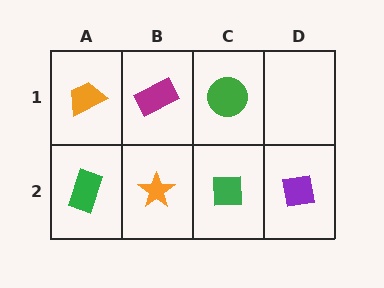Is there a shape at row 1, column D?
No, that cell is empty.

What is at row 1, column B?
A magenta rectangle.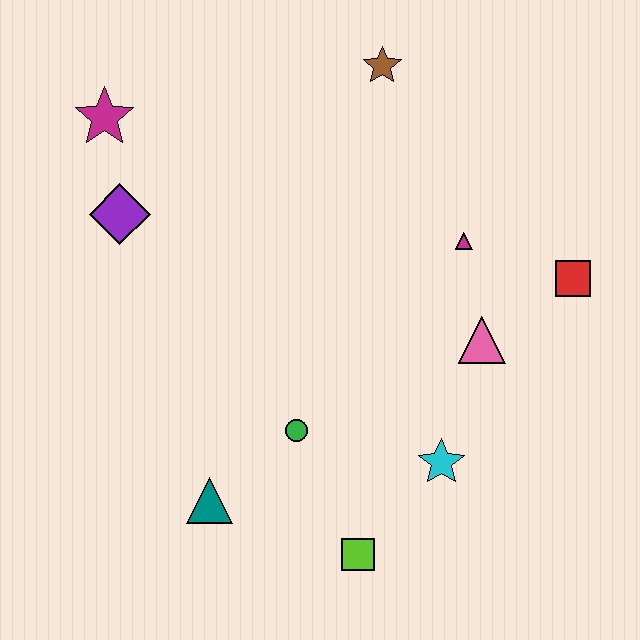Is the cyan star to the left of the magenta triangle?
Yes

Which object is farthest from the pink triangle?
The magenta star is farthest from the pink triangle.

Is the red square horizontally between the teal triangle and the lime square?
No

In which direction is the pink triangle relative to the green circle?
The pink triangle is to the right of the green circle.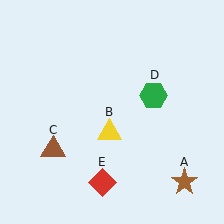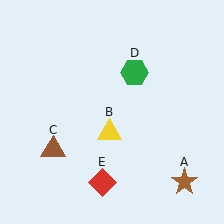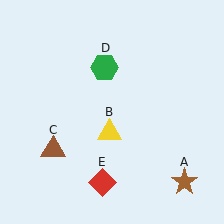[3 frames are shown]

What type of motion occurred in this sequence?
The green hexagon (object D) rotated counterclockwise around the center of the scene.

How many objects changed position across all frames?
1 object changed position: green hexagon (object D).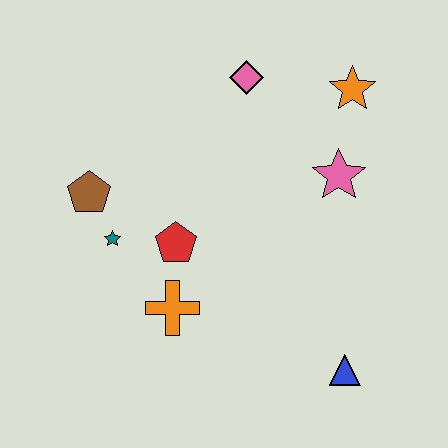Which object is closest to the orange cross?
The red pentagon is closest to the orange cross.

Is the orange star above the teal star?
Yes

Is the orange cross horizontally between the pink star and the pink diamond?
No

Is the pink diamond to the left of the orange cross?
No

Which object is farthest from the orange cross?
The orange star is farthest from the orange cross.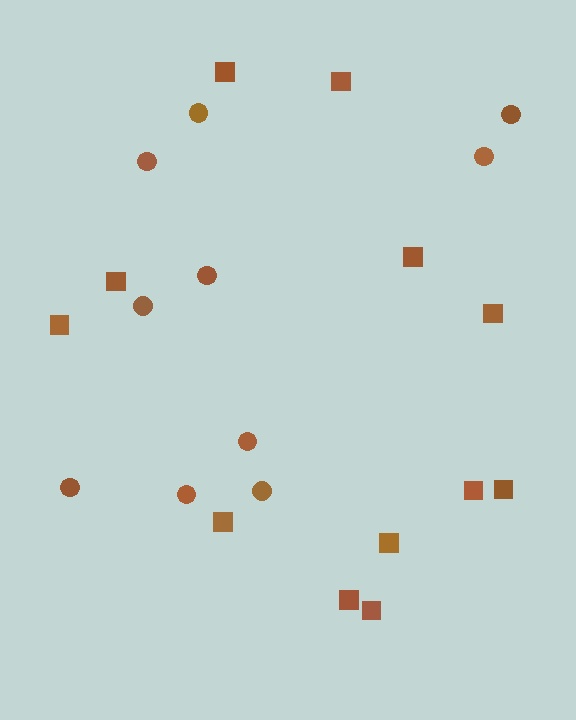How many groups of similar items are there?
There are 2 groups: one group of circles (10) and one group of squares (12).